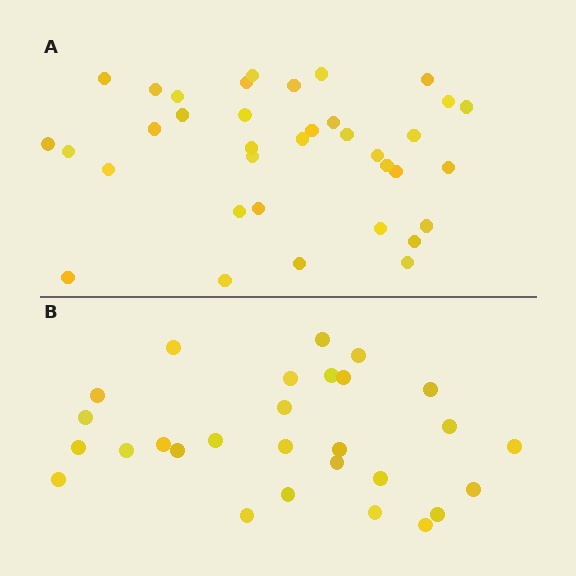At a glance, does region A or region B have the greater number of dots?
Region A (the top region) has more dots.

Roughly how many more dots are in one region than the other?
Region A has roughly 8 or so more dots than region B.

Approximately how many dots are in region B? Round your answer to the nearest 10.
About 30 dots. (The exact count is 28, which rounds to 30.)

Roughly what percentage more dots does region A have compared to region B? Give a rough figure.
About 30% more.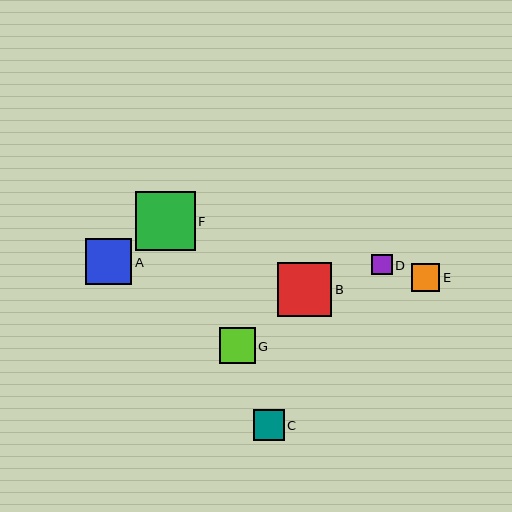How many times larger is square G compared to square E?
Square G is approximately 1.3 times the size of square E.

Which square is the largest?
Square F is the largest with a size of approximately 60 pixels.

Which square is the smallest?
Square D is the smallest with a size of approximately 20 pixels.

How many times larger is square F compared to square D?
Square F is approximately 2.9 times the size of square D.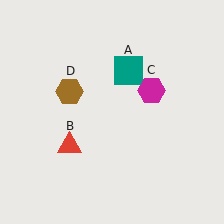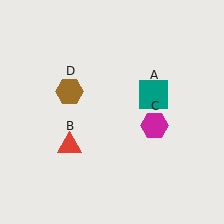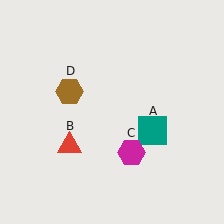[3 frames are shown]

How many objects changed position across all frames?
2 objects changed position: teal square (object A), magenta hexagon (object C).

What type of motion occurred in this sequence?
The teal square (object A), magenta hexagon (object C) rotated clockwise around the center of the scene.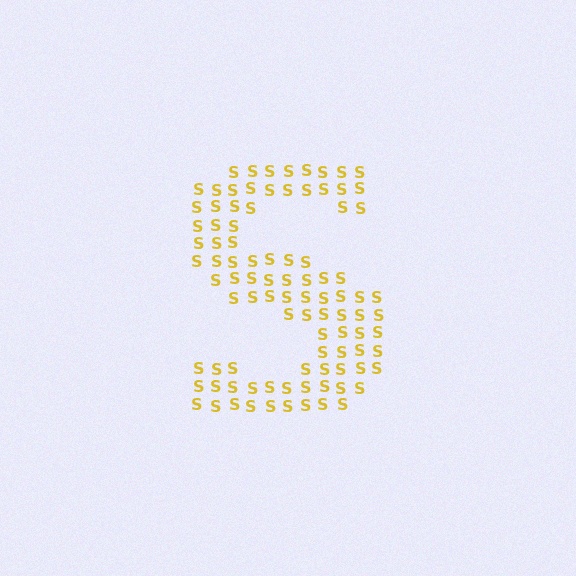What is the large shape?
The large shape is the letter S.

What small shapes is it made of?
It is made of small letter S's.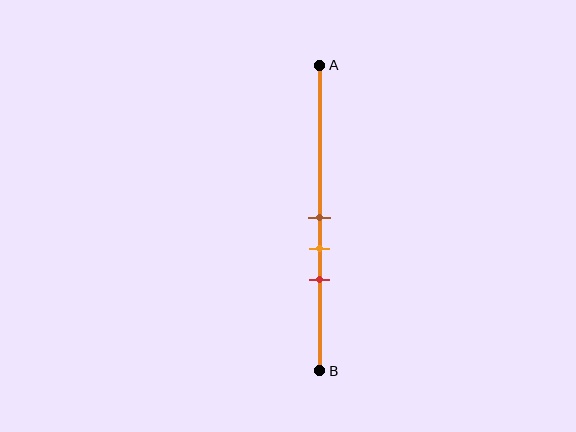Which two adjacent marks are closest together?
The brown and orange marks are the closest adjacent pair.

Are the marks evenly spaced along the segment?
Yes, the marks are approximately evenly spaced.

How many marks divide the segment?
There are 3 marks dividing the segment.